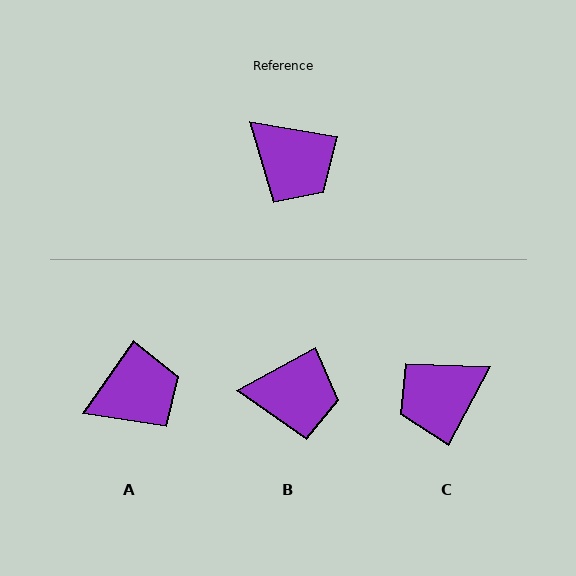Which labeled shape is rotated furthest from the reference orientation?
C, about 108 degrees away.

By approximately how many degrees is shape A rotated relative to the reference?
Approximately 65 degrees counter-clockwise.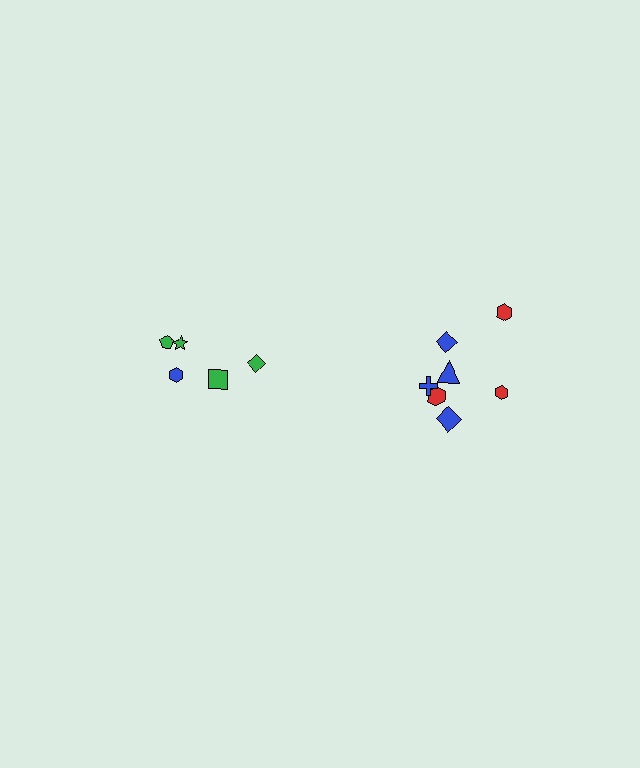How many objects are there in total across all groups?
There are 12 objects.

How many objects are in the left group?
There are 5 objects.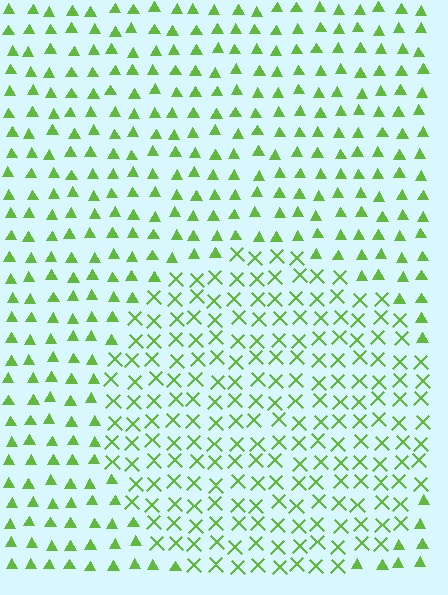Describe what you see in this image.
The image is filled with small lime elements arranged in a uniform grid. A circle-shaped region contains X marks, while the surrounding area contains triangles. The boundary is defined purely by the change in element shape.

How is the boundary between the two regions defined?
The boundary is defined by a change in element shape: X marks inside vs. triangles outside. All elements share the same color and spacing.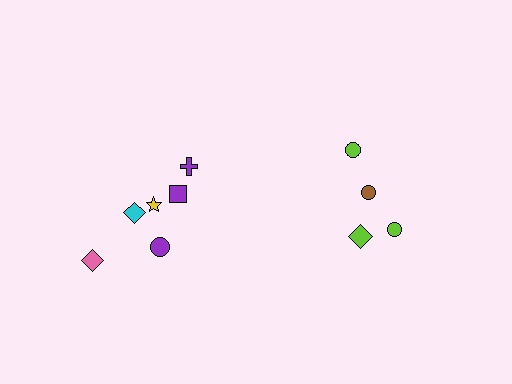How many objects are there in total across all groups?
There are 10 objects.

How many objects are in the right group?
There are 4 objects.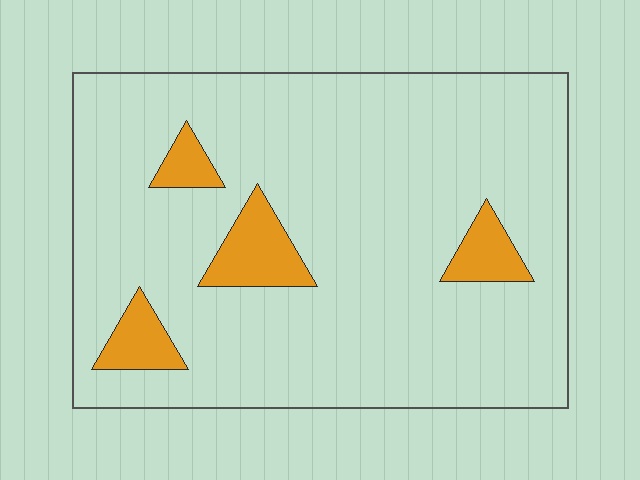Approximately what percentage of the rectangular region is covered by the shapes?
Approximately 10%.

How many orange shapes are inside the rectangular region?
4.